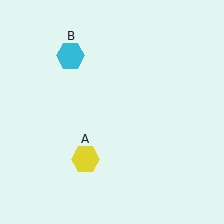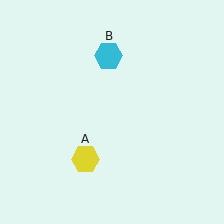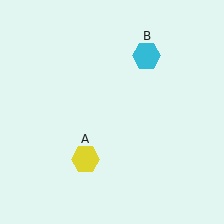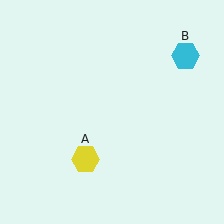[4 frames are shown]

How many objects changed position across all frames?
1 object changed position: cyan hexagon (object B).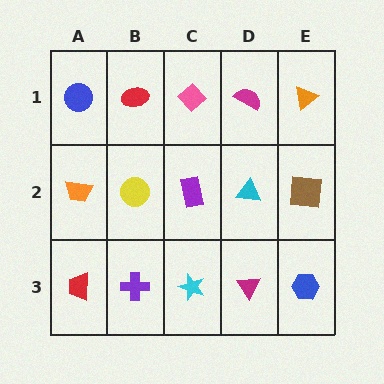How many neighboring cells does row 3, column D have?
3.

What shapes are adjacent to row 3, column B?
A yellow circle (row 2, column B), a red trapezoid (row 3, column A), a cyan star (row 3, column C).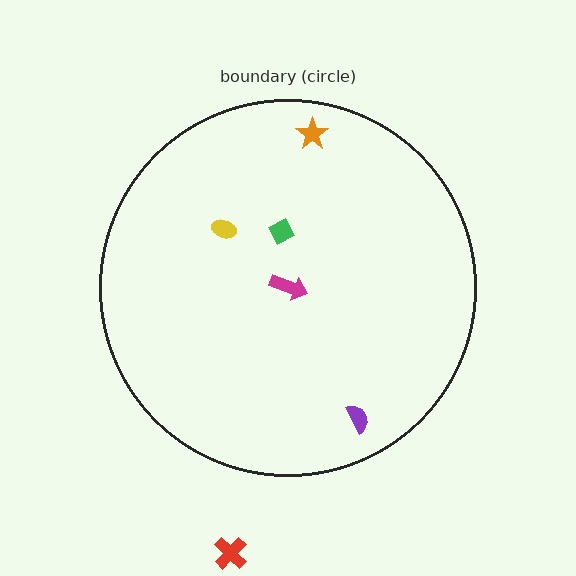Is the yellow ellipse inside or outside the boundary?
Inside.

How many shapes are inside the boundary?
5 inside, 1 outside.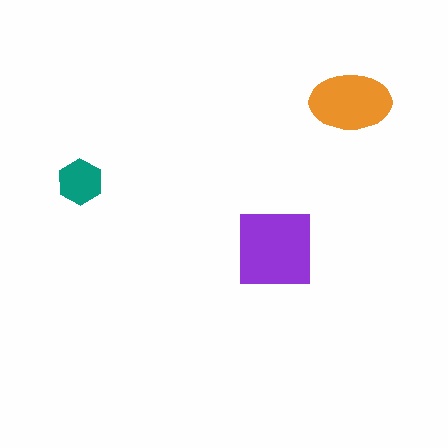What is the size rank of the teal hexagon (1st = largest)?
3rd.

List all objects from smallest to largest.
The teal hexagon, the orange ellipse, the purple square.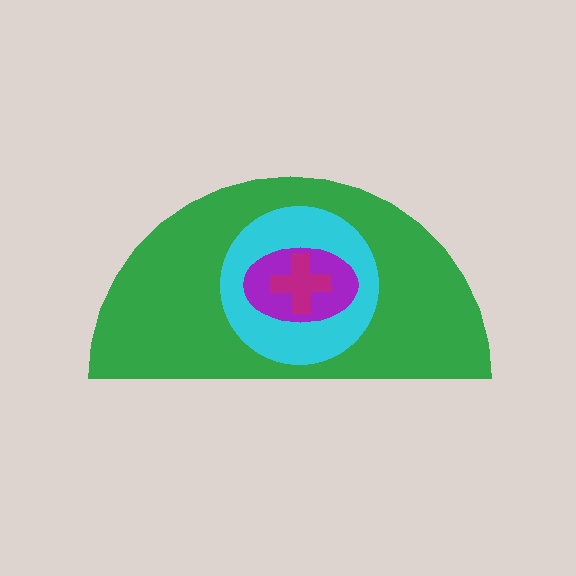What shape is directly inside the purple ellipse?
The magenta cross.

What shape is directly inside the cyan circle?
The purple ellipse.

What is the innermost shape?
The magenta cross.